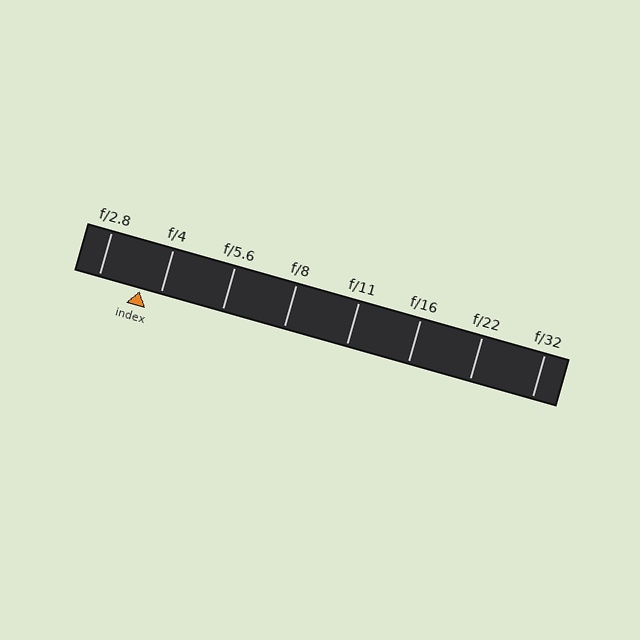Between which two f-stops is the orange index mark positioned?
The index mark is between f/2.8 and f/4.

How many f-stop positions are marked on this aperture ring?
There are 8 f-stop positions marked.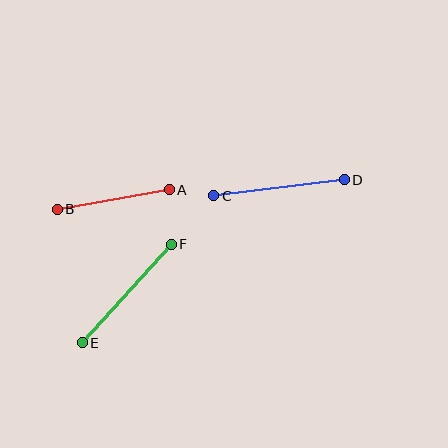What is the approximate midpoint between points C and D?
The midpoint is at approximately (279, 188) pixels.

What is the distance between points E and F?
The distance is approximately 133 pixels.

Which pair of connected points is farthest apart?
Points E and F are farthest apart.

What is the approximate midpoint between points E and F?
The midpoint is at approximately (127, 293) pixels.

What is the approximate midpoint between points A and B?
The midpoint is at approximately (113, 199) pixels.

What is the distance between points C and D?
The distance is approximately 131 pixels.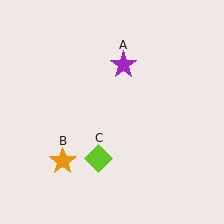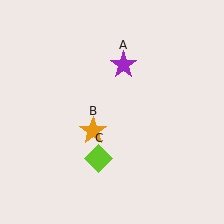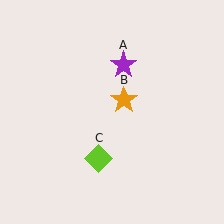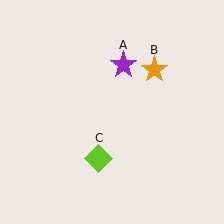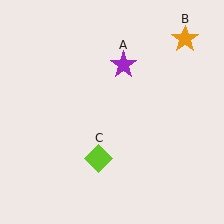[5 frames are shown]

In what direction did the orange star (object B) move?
The orange star (object B) moved up and to the right.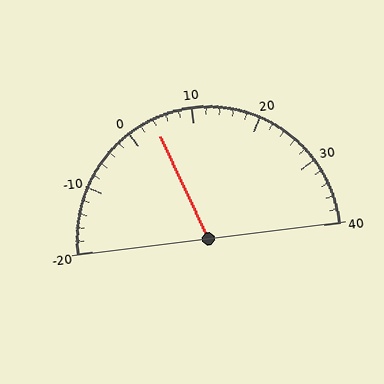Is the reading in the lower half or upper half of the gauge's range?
The reading is in the lower half of the range (-20 to 40).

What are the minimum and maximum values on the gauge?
The gauge ranges from -20 to 40.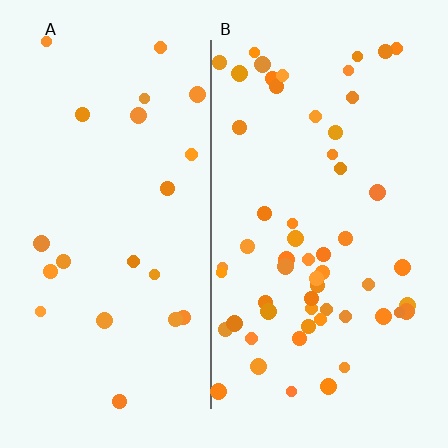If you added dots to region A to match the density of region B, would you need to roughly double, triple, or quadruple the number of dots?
Approximately triple.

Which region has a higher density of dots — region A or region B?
B (the right).